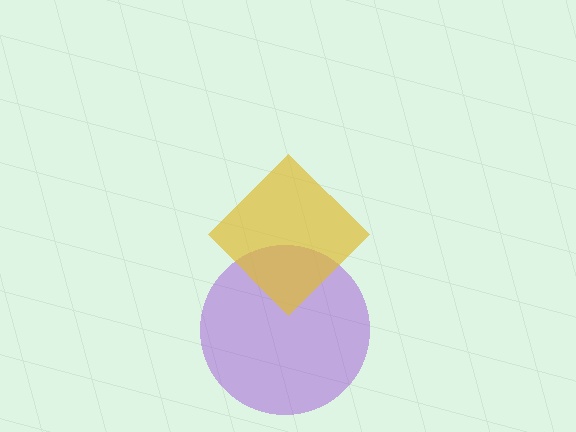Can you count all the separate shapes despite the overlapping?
Yes, there are 2 separate shapes.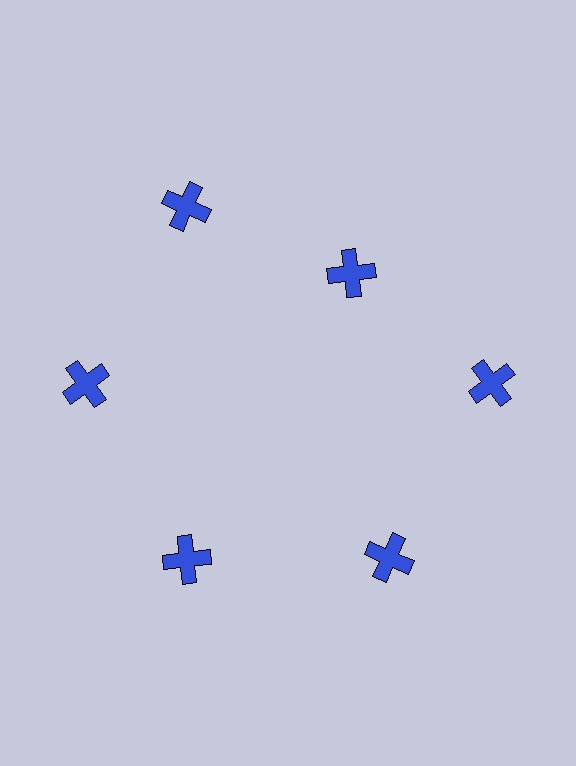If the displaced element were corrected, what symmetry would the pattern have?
It would have 6-fold rotational symmetry — the pattern would map onto itself every 60 degrees.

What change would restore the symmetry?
The symmetry would be restored by moving it outward, back onto the ring so that all 6 crosses sit at equal angles and equal distance from the center.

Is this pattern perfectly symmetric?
No. The 6 blue crosses are arranged in a ring, but one element near the 1 o'clock position is pulled inward toward the center, breaking the 6-fold rotational symmetry.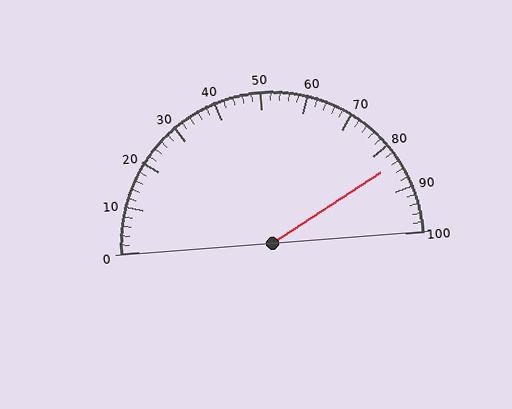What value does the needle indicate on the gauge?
The needle indicates approximately 84.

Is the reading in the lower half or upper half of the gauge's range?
The reading is in the upper half of the range (0 to 100).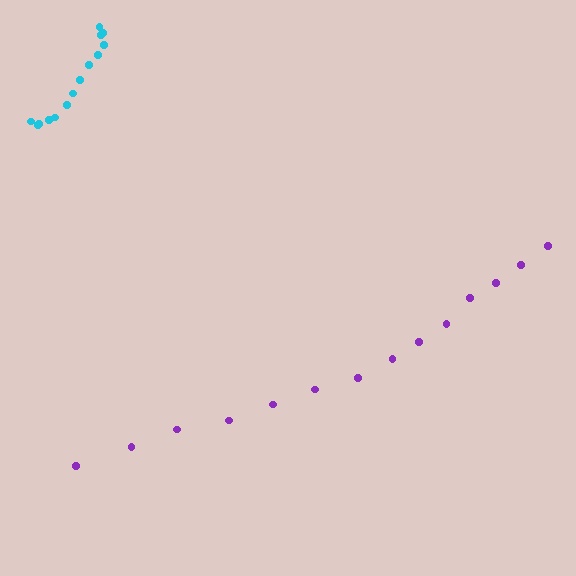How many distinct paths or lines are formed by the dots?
There are 2 distinct paths.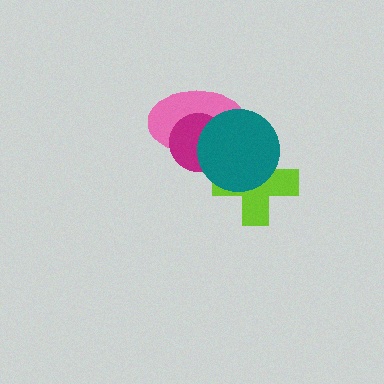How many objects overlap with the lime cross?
1 object overlaps with the lime cross.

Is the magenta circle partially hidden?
Yes, it is partially covered by another shape.